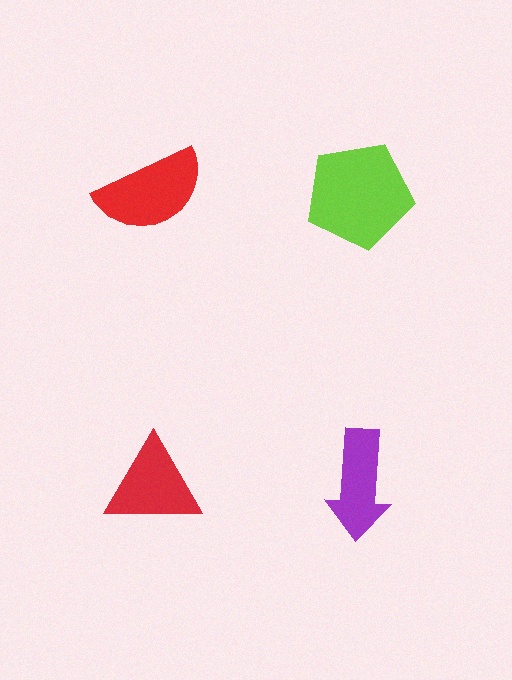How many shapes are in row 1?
2 shapes.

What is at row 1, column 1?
A red semicircle.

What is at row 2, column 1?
A red triangle.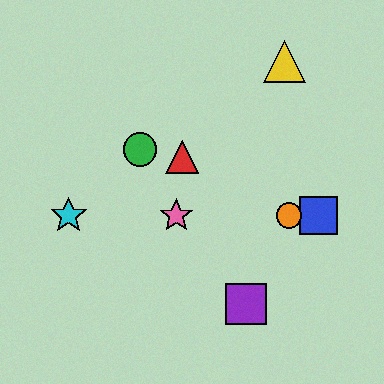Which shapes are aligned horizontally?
The blue square, the orange circle, the cyan star, the pink star are aligned horizontally.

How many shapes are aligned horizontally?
4 shapes (the blue square, the orange circle, the cyan star, the pink star) are aligned horizontally.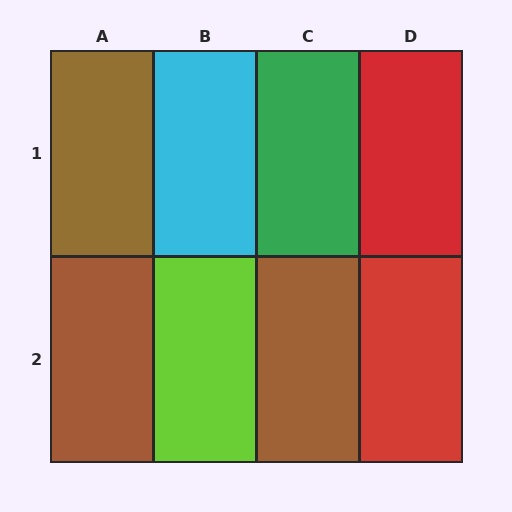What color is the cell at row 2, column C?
Brown.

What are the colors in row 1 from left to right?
Brown, cyan, green, red.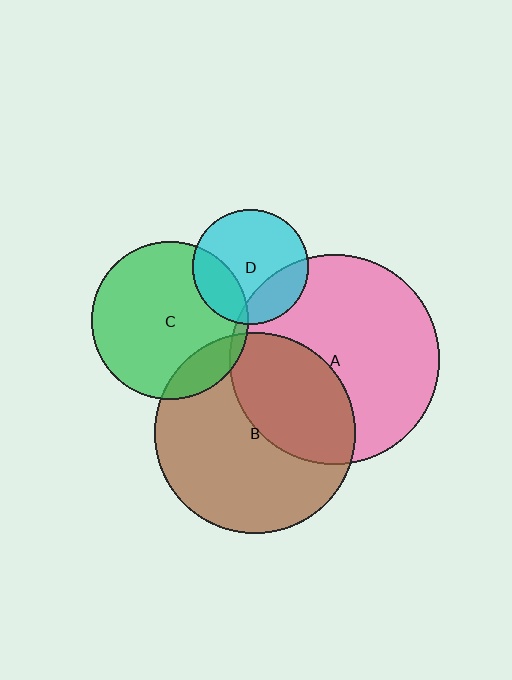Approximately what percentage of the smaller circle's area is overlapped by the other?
Approximately 15%.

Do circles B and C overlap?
Yes.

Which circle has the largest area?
Circle A (pink).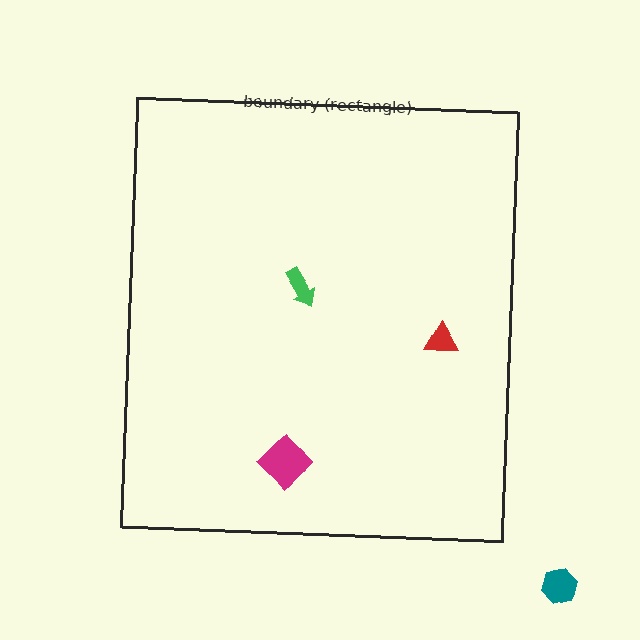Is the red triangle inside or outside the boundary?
Inside.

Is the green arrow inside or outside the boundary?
Inside.